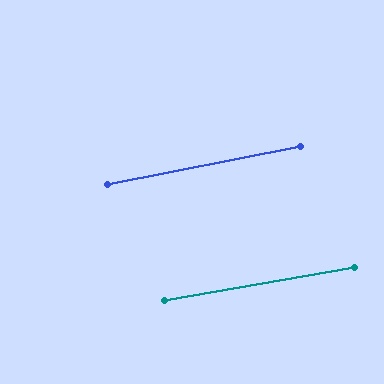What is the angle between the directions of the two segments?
Approximately 1 degree.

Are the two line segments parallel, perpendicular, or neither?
Parallel — their directions differ by only 1.3°.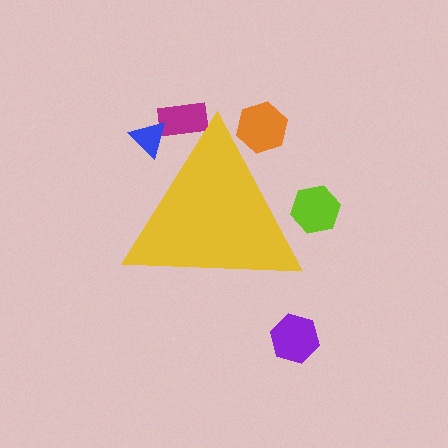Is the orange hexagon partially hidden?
Yes, the orange hexagon is partially hidden behind the yellow triangle.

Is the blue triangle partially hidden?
Yes, the blue triangle is partially hidden behind the yellow triangle.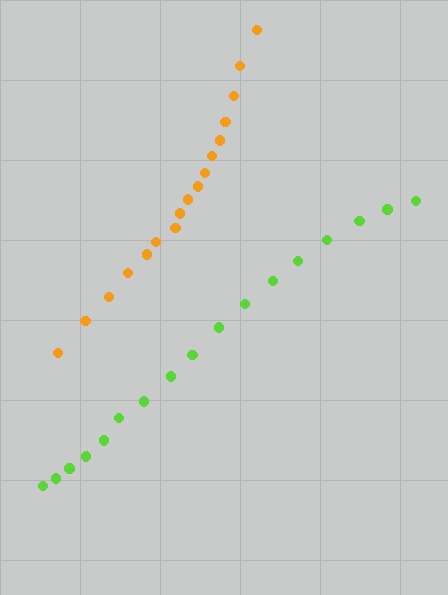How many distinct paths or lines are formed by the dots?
There are 2 distinct paths.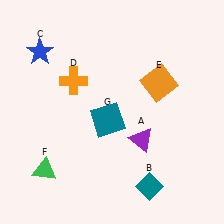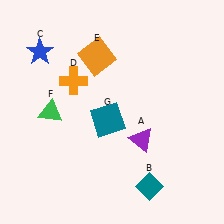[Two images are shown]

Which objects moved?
The objects that moved are: the orange square (E), the green triangle (F).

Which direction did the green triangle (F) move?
The green triangle (F) moved up.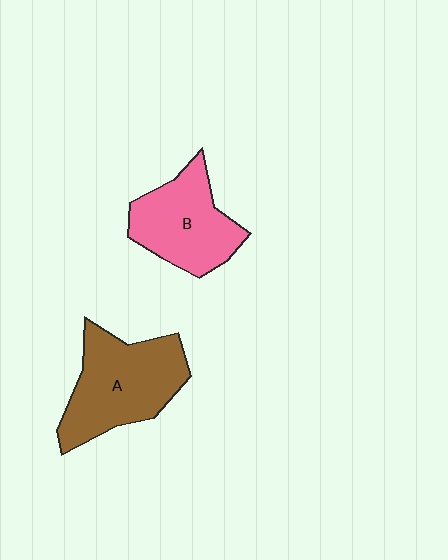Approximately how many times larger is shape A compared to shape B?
Approximately 1.2 times.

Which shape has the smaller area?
Shape B (pink).